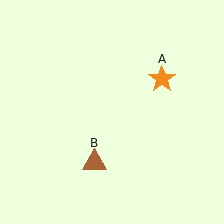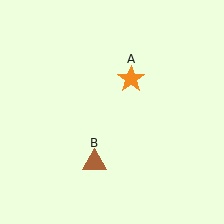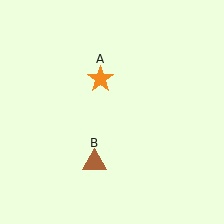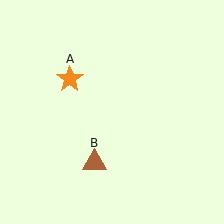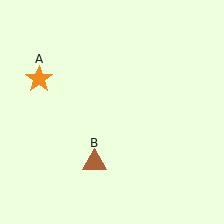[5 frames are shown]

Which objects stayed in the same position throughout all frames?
Brown triangle (object B) remained stationary.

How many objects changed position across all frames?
1 object changed position: orange star (object A).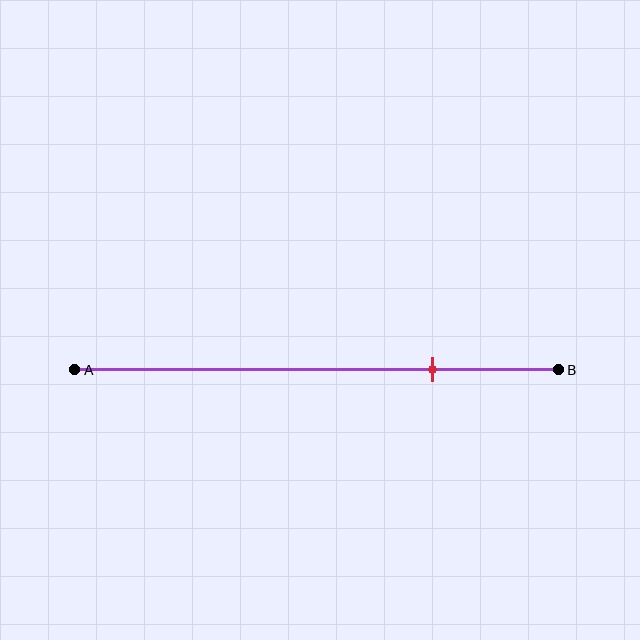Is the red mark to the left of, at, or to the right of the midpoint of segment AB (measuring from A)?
The red mark is to the right of the midpoint of segment AB.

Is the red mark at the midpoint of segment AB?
No, the mark is at about 75% from A, not at the 50% midpoint.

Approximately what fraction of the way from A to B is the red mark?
The red mark is approximately 75% of the way from A to B.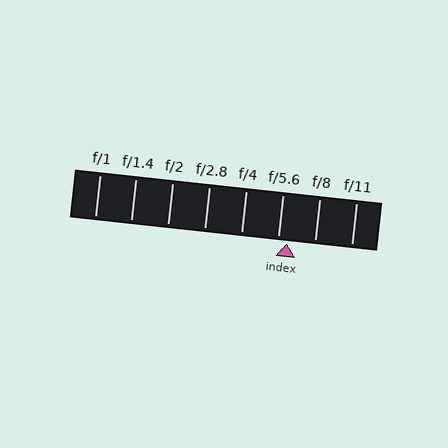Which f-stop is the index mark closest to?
The index mark is closest to f/5.6.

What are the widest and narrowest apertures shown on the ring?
The widest aperture shown is f/1 and the narrowest is f/11.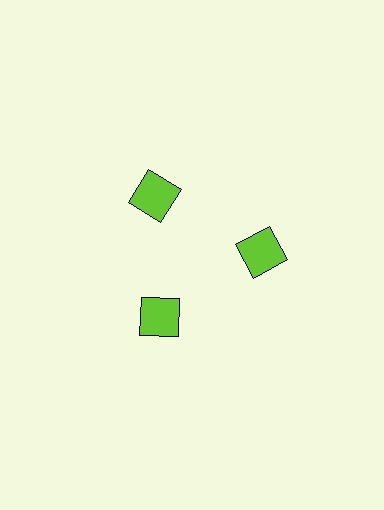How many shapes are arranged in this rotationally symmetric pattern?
There are 3 shapes, arranged in 3 groups of 1.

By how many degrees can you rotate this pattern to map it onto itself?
The pattern maps onto itself every 120 degrees of rotation.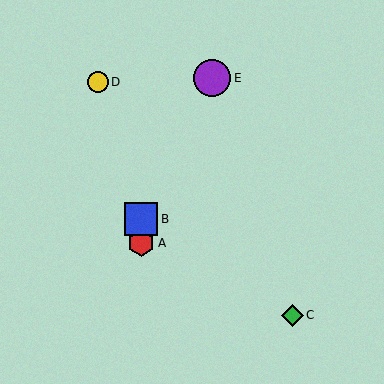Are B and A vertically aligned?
Yes, both are at x≈141.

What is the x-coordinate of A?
Object A is at x≈141.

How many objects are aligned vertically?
2 objects (A, B) are aligned vertically.